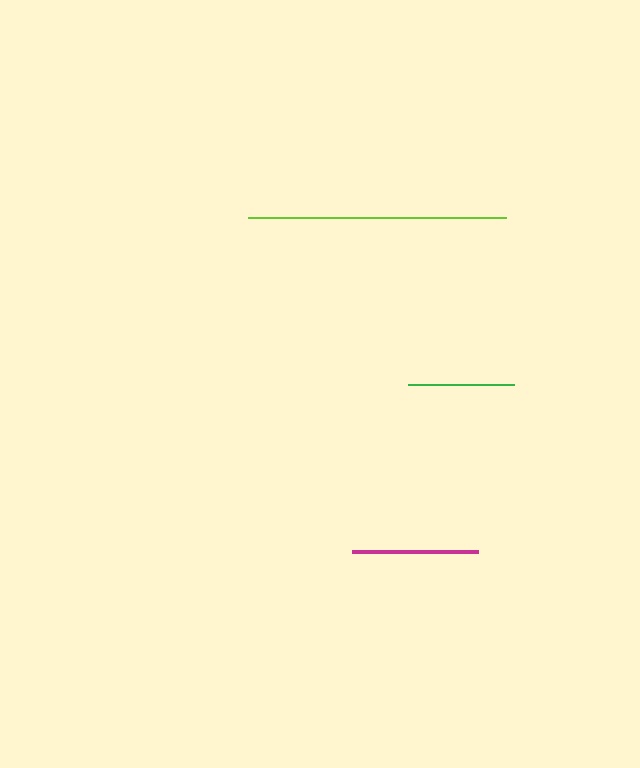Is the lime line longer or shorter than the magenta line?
The lime line is longer than the magenta line.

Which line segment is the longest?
The lime line is the longest at approximately 258 pixels.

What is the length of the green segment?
The green segment is approximately 107 pixels long.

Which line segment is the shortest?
The green line is the shortest at approximately 107 pixels.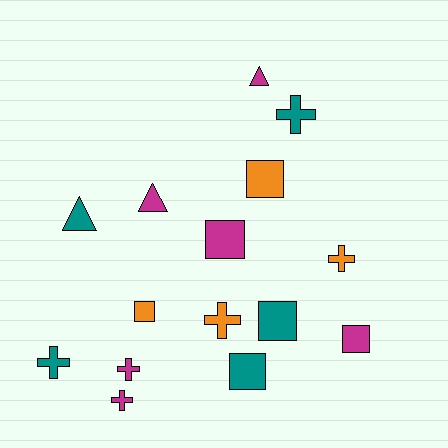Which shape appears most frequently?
Square, with 6 objects.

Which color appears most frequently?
Magenta, with 6 objects.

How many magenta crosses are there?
There are 2 magenta crosses.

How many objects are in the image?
There are 15 objects.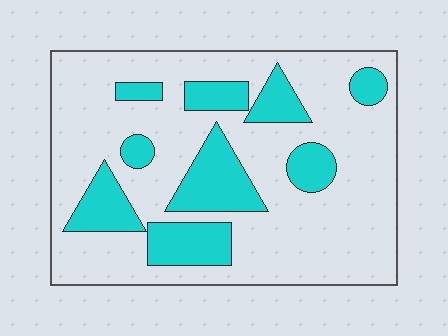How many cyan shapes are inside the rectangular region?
9.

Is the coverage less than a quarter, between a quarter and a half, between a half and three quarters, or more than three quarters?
Between a quarter and a half.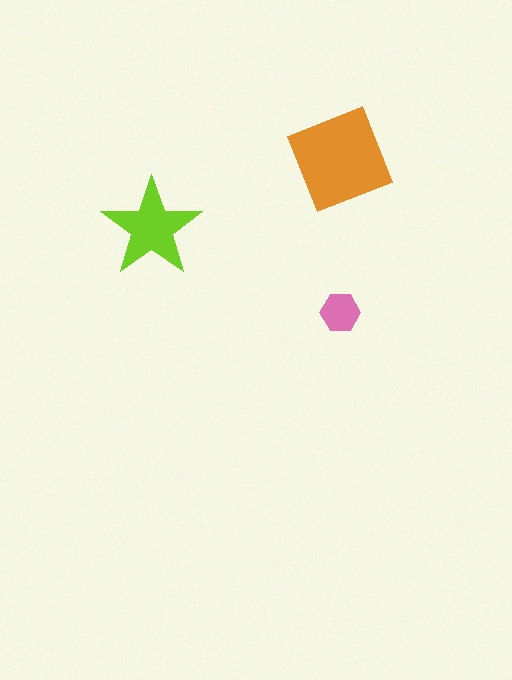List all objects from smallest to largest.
The pink hexagon, the lime star, the orange square.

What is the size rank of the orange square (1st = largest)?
1st.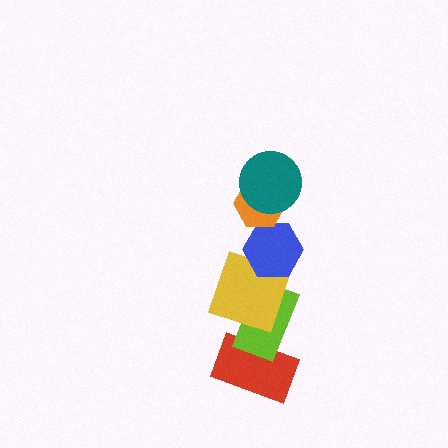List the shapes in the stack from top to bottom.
From top to bottom: the teal circle, the orange hexagon, the blue hexagon, the yellow square, the lime rectangle, the red rectangle.